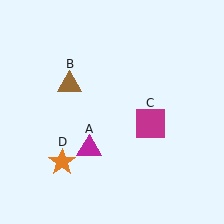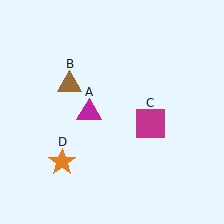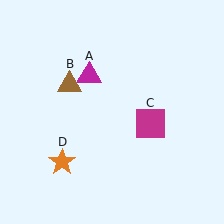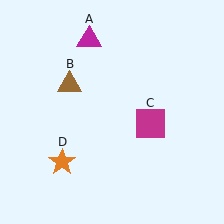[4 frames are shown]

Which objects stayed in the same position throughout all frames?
Brown triangle (object B) and magenta square (object C) and orange star (object D) remained stationary.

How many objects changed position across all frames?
1 object changed position: magenta triangle (object A).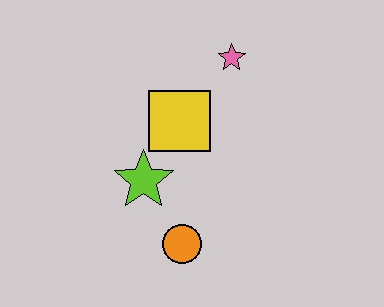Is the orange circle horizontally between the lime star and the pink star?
Yes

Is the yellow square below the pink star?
Yes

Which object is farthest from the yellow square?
The orange circle is farthest from the yellow square.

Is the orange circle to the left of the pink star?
Yes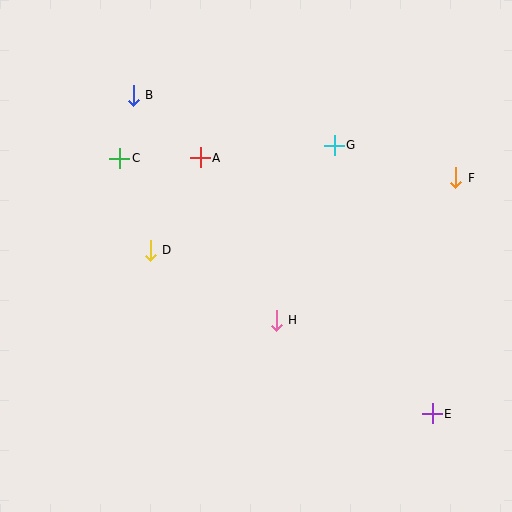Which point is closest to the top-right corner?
Point F is closest to the top-right corner.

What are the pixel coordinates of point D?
Point D is at (150, 250).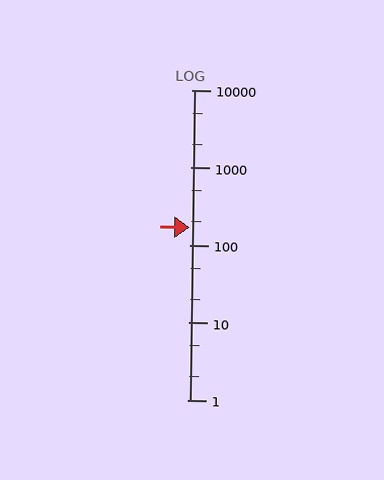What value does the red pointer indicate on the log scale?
The pointer indicates approximately 170.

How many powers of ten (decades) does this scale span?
The scale spans 4 decades, from 1 to 10000.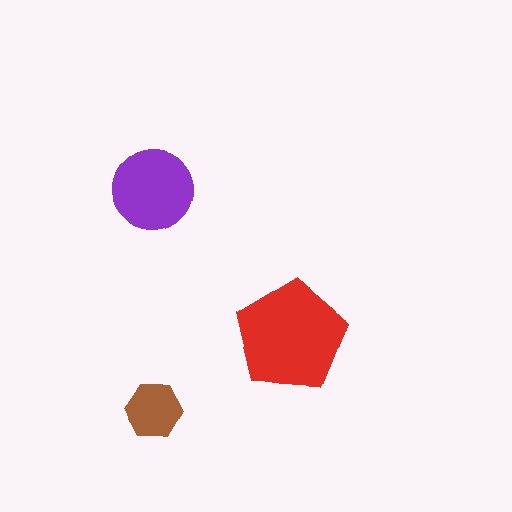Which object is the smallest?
The brown hexagon.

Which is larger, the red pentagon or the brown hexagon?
The red pentagon.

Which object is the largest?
The red pentagon.